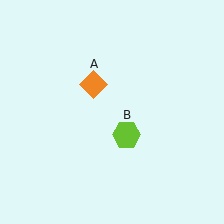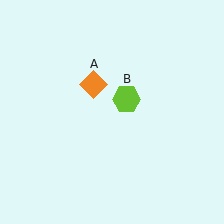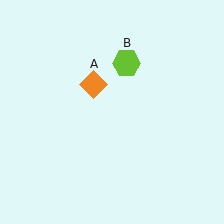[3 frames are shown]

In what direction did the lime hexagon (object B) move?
The lime hexagon (object B) moved up.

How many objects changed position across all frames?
1 object changed position: lime hexagon (object B).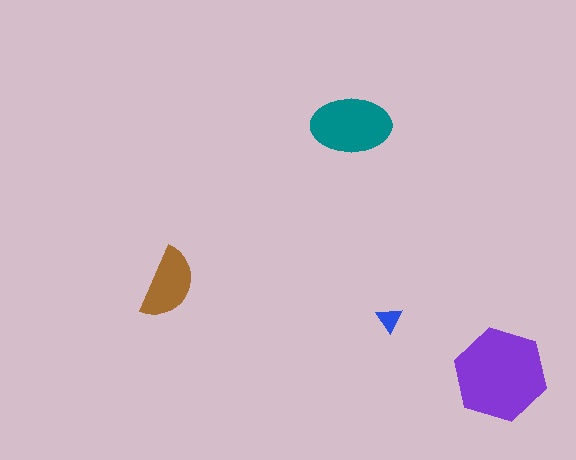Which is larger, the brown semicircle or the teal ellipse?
The teal ellipse.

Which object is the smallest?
The blue triangle.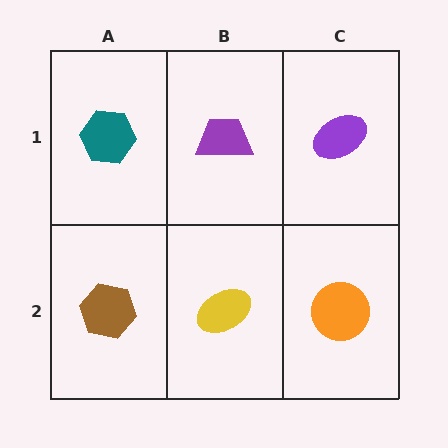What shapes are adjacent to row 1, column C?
An orange circle (row 2, column C), a purple trapezoid (row 1, column B).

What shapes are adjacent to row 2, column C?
A purple ellipse (row 1, column C), a yellow ellipse (row 2, column B).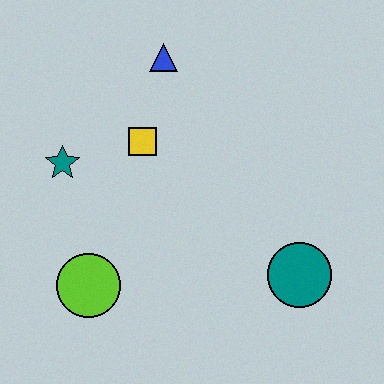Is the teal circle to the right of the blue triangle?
Yes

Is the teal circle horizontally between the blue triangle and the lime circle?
No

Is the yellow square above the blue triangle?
No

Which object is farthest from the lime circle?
The blue triangle is farthest from the lime circle.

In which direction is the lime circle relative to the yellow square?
The lime circle is below the yellow square.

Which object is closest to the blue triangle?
The yellow square is closest to the blue triangle.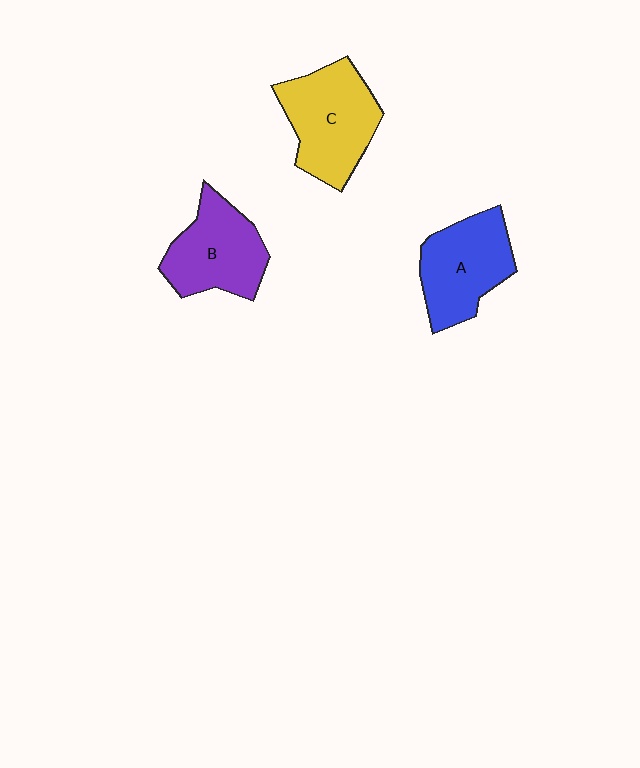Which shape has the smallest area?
Shape B (purple).